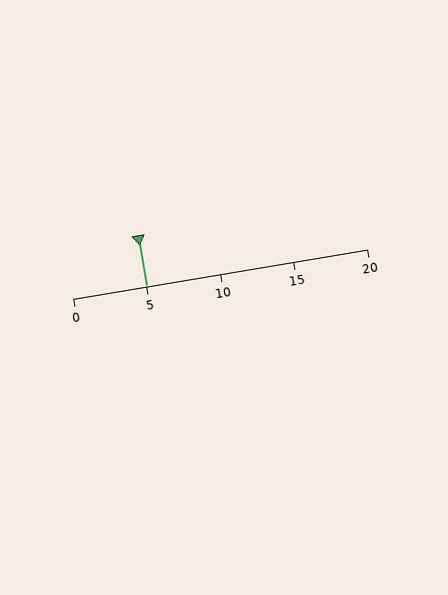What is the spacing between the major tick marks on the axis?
The major ticks are spaced 5 apart.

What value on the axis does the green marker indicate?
The marker indicates approximately 5.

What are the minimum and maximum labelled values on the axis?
The axis runs from 0 to 20.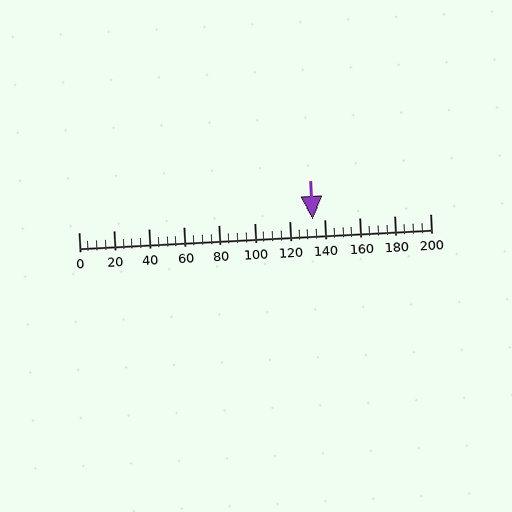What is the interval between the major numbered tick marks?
The major tick marks are spaced 20 units apart.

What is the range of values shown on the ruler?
The ruler shows values from 0 to 200.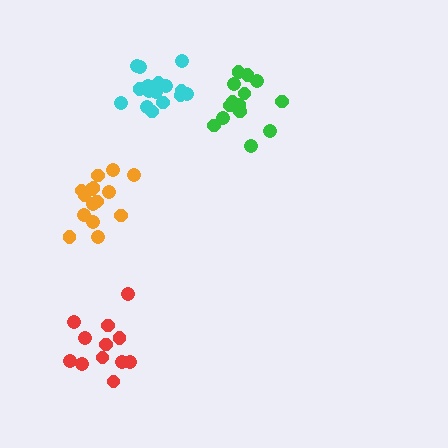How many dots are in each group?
Group 1: 14 dots, Group 2: 12 dots, Group 3: 15 dots, Group 4: 17 dots (58 total).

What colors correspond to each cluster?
The clusters are colored: green, red, orange, cyan.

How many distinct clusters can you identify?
There are 4 distinct clusters.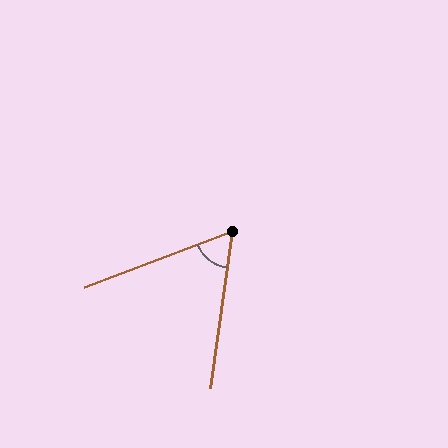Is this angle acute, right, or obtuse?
It is acute.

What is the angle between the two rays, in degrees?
Approximately 61 degrees.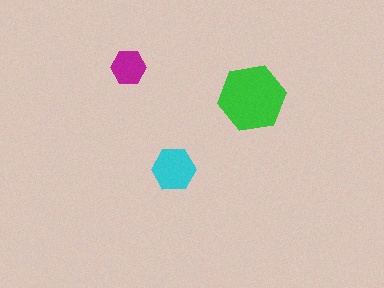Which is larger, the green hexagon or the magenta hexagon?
The green one.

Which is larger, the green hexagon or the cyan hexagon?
The green one.